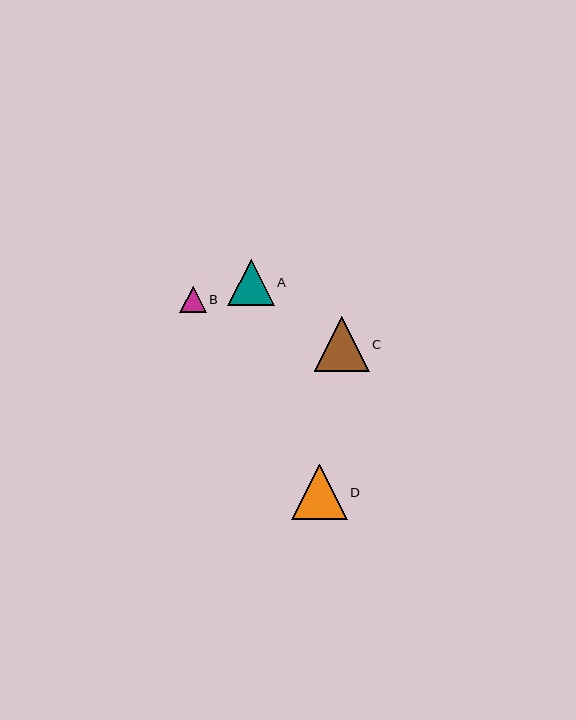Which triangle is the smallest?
Triangle B is the smallest with a size of approximately 26 pixels.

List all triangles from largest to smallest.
From largest to smallest: D, C, A, B.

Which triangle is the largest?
Triangle D is the largest with a size of approximately 55 pixels.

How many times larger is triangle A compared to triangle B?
Triangle A is approximately 1.8 times the size of triangle B.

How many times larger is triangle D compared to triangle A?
Triangle D is approximately 1.2 times the size of triangle A.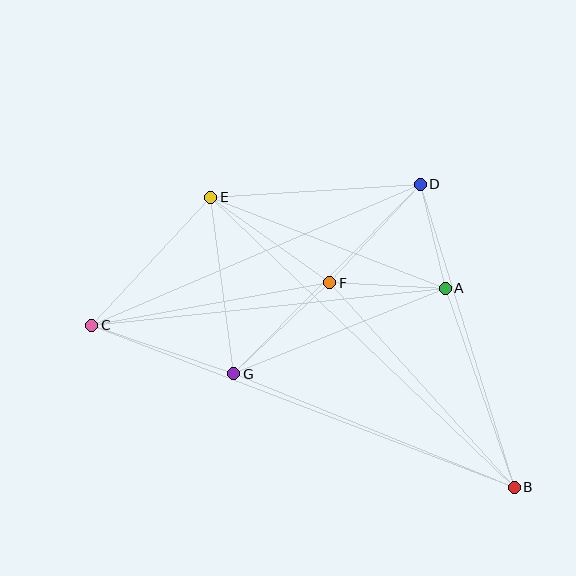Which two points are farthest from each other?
Points B and C are farthest from each other.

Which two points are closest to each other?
Points A and D are closest to each other.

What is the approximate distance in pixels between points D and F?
The distance between D and F is approximately 134 pixels.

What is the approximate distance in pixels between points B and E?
The distance between B and E is approximately 420 pixels.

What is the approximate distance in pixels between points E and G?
The distance between E and G is approximately 178 pixels.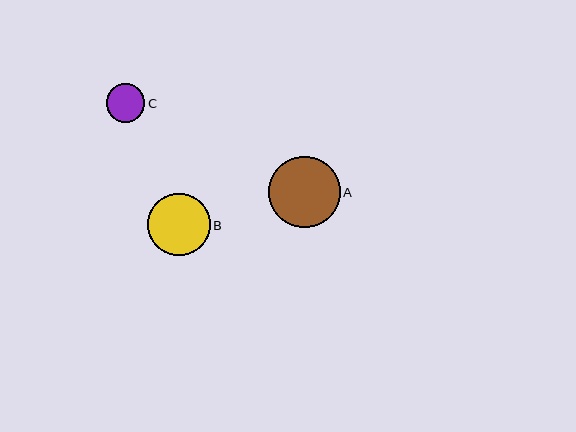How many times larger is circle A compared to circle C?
Circle A is approximately 1.8 times the size of circle C.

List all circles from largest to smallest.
From largest to smallest: A, B, C.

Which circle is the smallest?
Circle C is the smallest with a size of approximately 39 pixels.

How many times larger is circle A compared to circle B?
Circle A is approximately 1.1 times the size of circle B.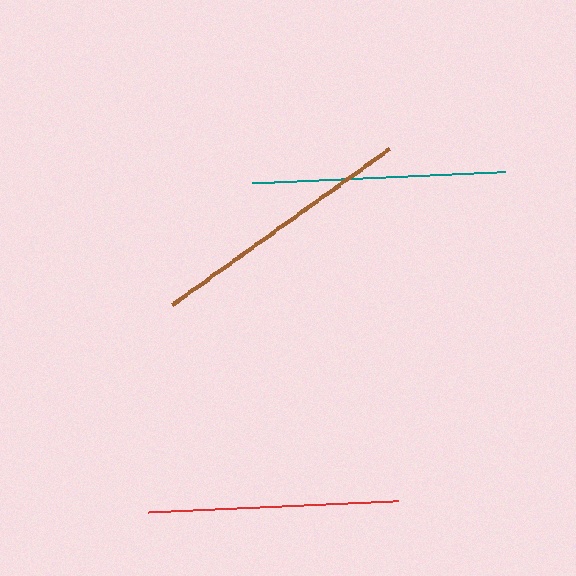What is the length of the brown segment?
The brown segment is approximately 268 pixels long.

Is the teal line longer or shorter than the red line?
The teal line is longer than the red line.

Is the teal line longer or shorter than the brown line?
The brown line is longer than the teal line.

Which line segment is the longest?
The brown line is the longest at approximately 268 pixels.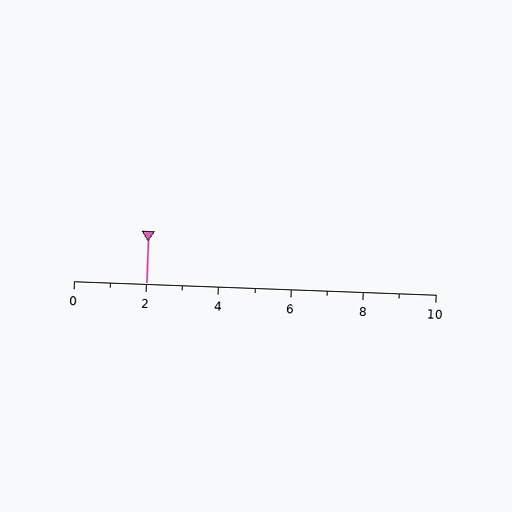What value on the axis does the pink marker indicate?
The marker indicates approximately 2.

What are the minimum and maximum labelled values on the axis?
The axis runs from 0 to 10.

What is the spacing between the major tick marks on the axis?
The major ticks are spaced 2 apart.